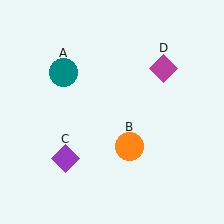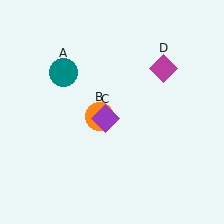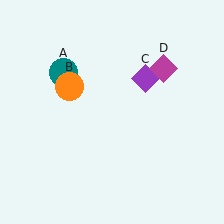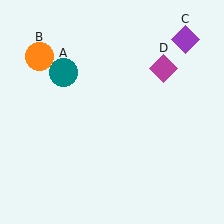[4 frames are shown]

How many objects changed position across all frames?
2 objects changed position: orange circle (object B), purple diamond (object C).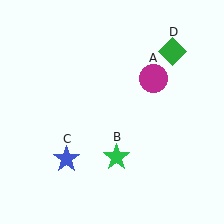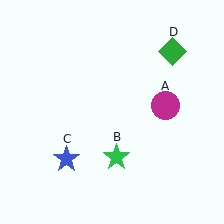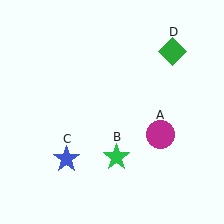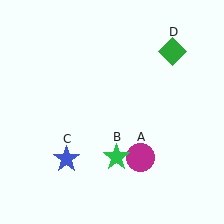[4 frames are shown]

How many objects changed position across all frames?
1 object changed position: magenta circle (object A).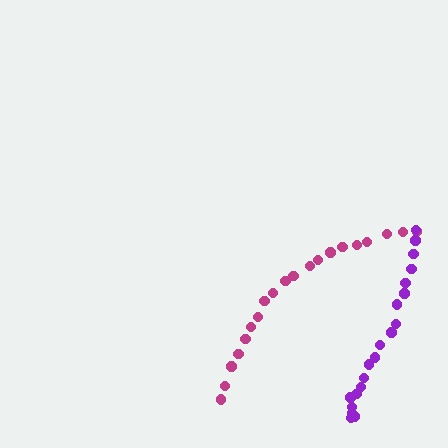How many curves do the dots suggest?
There are 2 distinct paths.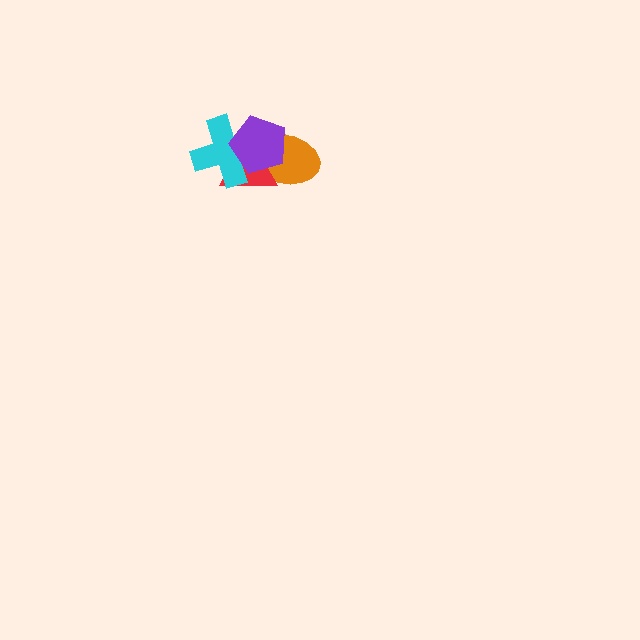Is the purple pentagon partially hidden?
No, no other shape covers it.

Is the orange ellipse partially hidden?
Yes, it is partially covered by another shape.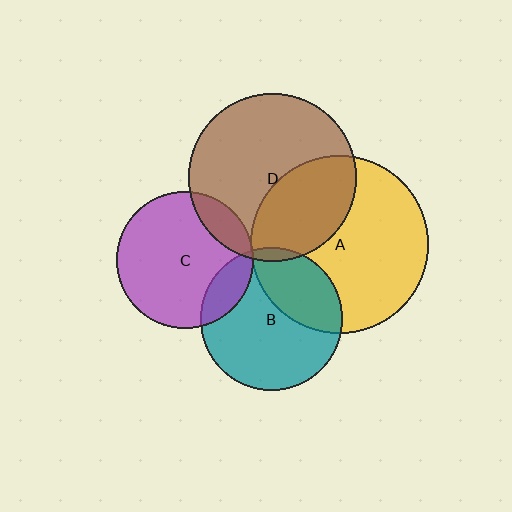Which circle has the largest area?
Circle A (yellow).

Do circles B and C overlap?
Yes.